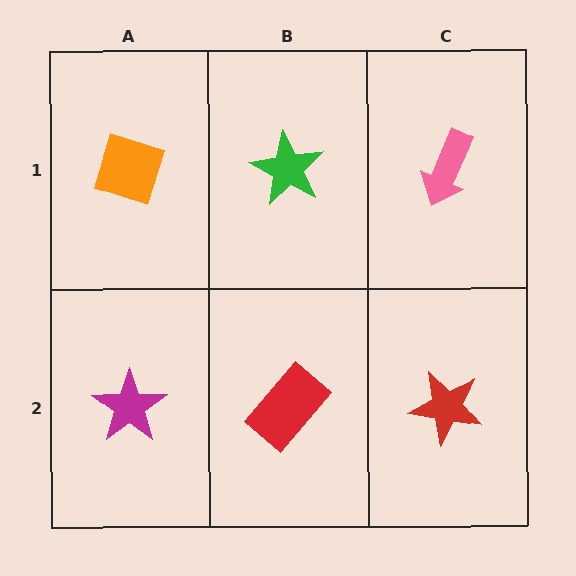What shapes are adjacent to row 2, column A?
An orange diamond (row 1, column A), a red rectangle (row 2, column B).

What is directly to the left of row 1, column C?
A green star.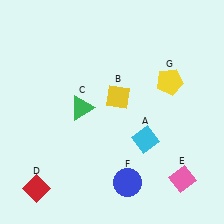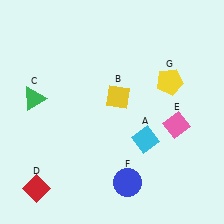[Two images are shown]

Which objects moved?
The objects that moved are: the green triangle (C), the pink diamond (E).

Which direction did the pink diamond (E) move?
The pink diamond (E) moved up.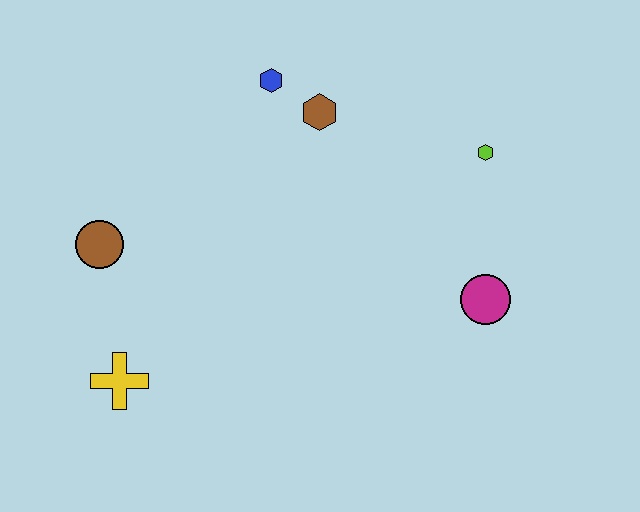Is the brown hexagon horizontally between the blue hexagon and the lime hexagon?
Yes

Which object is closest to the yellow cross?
The brown circle is closest to the yellow cross.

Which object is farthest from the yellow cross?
The lime hexagon is farthest from the yellow cross.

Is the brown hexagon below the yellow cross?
No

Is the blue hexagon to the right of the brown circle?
Yes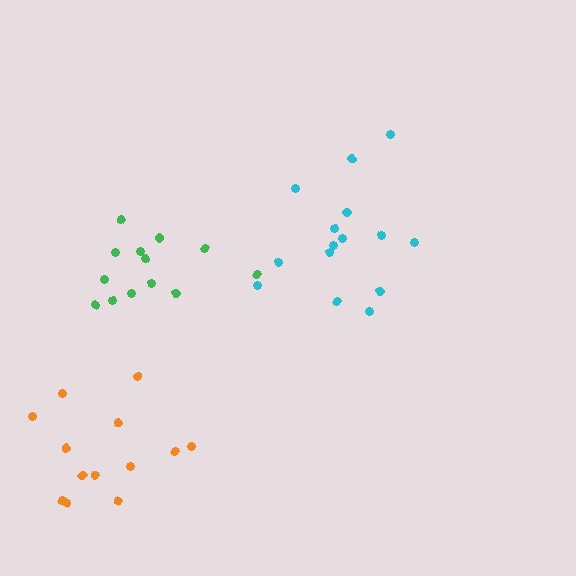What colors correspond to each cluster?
The clusters are colored: cyan, green, orange.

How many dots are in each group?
Group 1: 15 dots, Group 2: 13 dots, Group 3: 13 dots (41 total).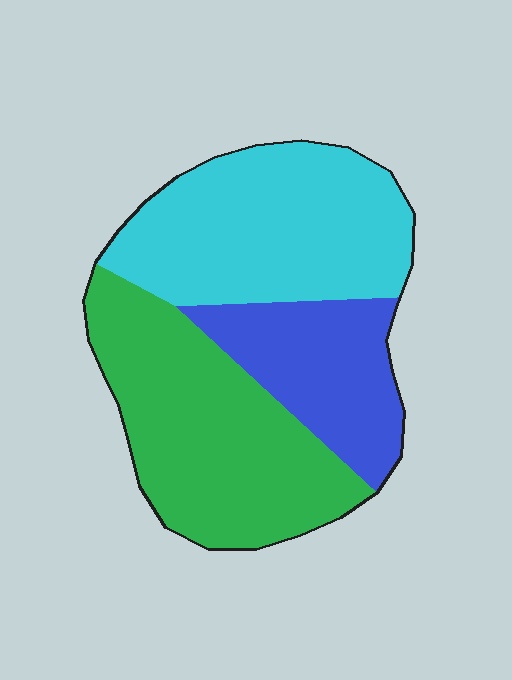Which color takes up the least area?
Blue, at roughly 20%.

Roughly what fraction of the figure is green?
Green takes up about two fifths (2/5) of the figure.